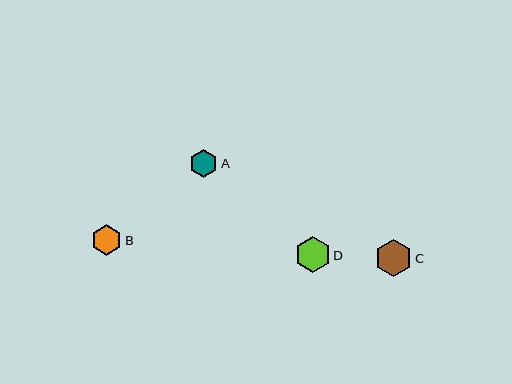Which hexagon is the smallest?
Hexagon A is the smallest with a size of approximately 28 pixels.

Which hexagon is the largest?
Hexagon C is the largest with a size of approximately 37 pixels.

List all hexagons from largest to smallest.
From largest to smallest: C, D, B, A.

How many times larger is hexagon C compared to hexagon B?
Hexagon C is approximately 1.2 times the size of hexagon B.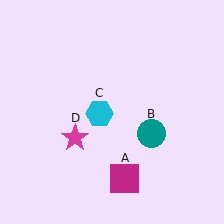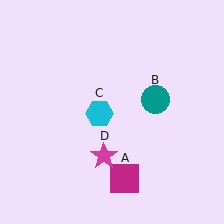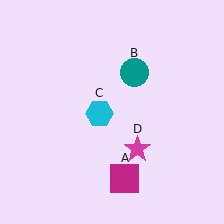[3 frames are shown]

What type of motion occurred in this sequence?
The teal circle (object B), magenta star (object D) rotated counterclockwise around the center of the scene.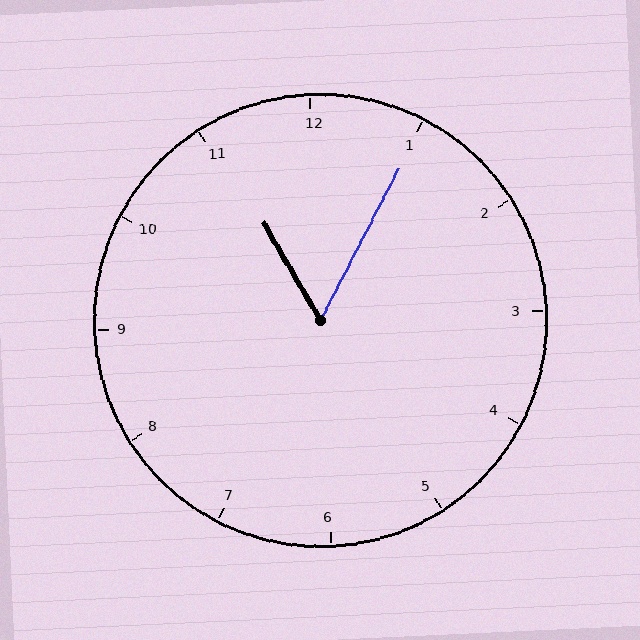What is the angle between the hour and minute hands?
Approximately 58 degrees.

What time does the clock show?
11:05.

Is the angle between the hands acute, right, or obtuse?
It is acute.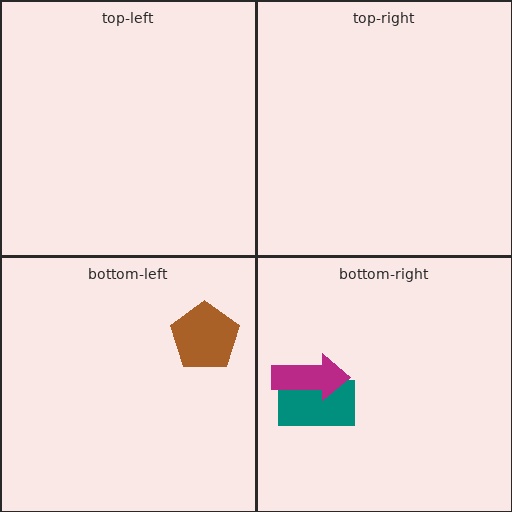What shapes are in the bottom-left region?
The brown pentagon.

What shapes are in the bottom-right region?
The teal rectangle, the magenta arrow.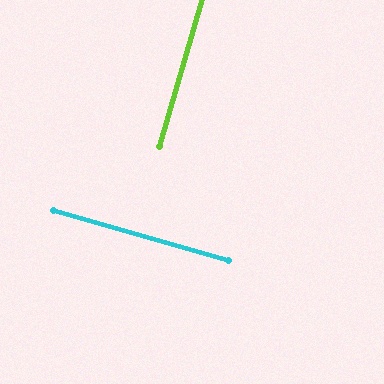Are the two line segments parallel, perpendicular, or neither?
Perpendicular — they meet at approximately 90°.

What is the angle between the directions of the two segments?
Approximately 90 degrees.